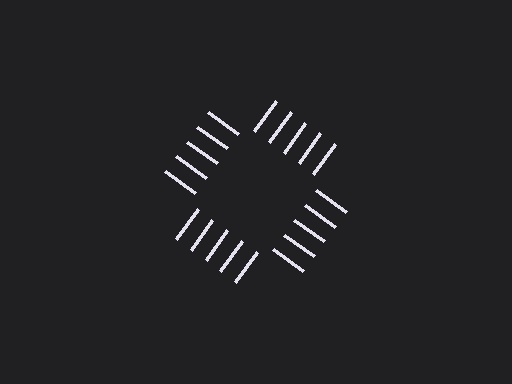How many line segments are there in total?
20 — 5 along each of the 4 edges.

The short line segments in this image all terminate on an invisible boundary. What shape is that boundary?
An illusory square — the line segments terminate on its edges but no continuous stroke is drawn.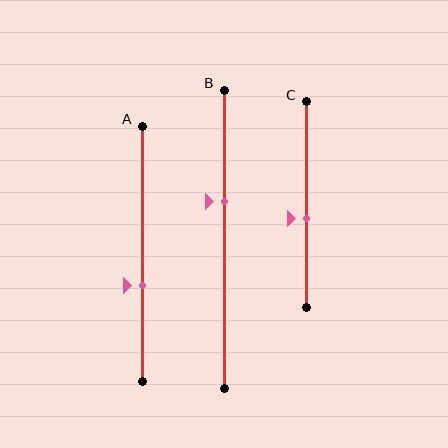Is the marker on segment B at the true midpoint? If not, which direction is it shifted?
No, the marker on segment B is shifted upward by about 13% of the segment length.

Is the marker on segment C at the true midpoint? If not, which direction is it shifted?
No, the marker on segment C is shifted downward by about 7% of the segment length.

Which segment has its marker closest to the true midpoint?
Segment C has its marker closest to the true midpoint.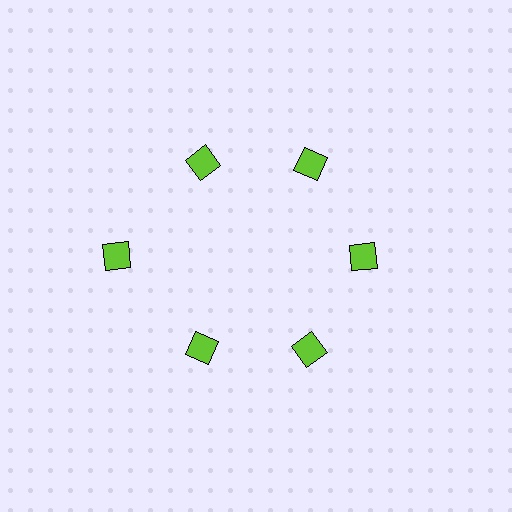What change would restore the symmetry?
The symmetry would be restored by moving it inward, back onto the ring so that all 6 diamonds sit at equal angles and equal distance from the center.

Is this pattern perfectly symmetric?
No. The 6 lime diamonds are arranged in a ring, but one element near the 9 o'clock position is pushed outward from the center, breaking the 6-fold rotational symmetry.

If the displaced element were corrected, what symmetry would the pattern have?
It would have 6-fold rotational symmetry — the pattern would map onto itself every 60 degrees.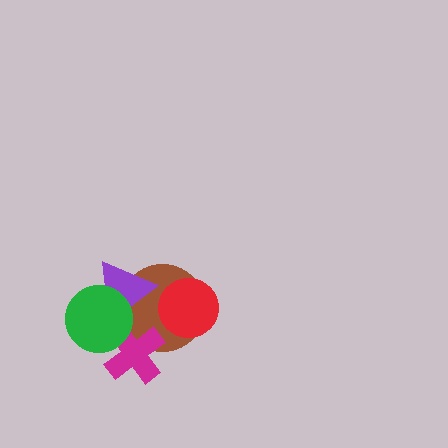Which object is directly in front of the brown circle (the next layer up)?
The magenta cross is directly in front of the brown circle.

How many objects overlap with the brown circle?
5 objects overlap with the brown circle.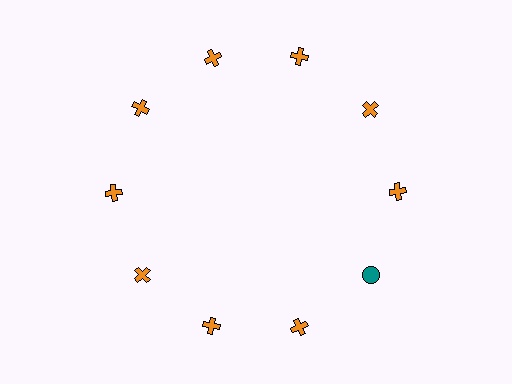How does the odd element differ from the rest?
It differs in both color (teal instead of orange) and shape (circle instead of cross).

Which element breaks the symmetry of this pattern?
The teal circle at roughly the 4 o'clock position breaks the symmetry. All other shapes are orange crosses.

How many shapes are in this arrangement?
There are 10 shapes arranged in a ring pattern.